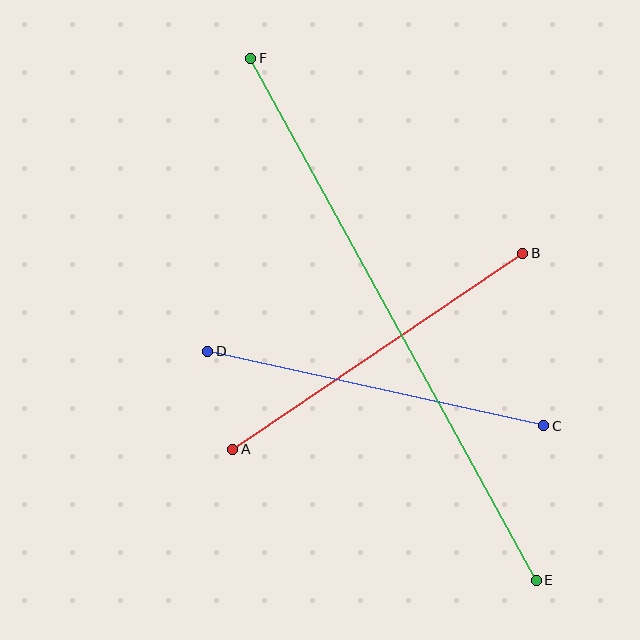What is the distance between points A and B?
The distance is approximately 350 pixels.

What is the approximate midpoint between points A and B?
The midpoint is at approximately (378, 351) pixels.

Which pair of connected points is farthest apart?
Points E and F are farthest apart.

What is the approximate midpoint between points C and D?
The midpoint is at approximately (376, 389) pixels.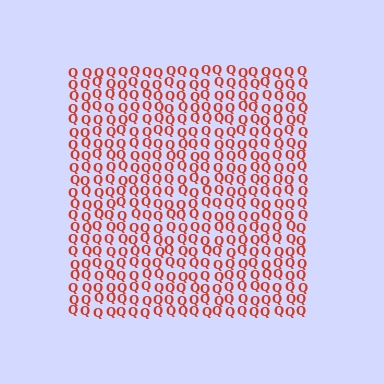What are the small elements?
The small elements are letter Q's.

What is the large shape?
The large shape is a square.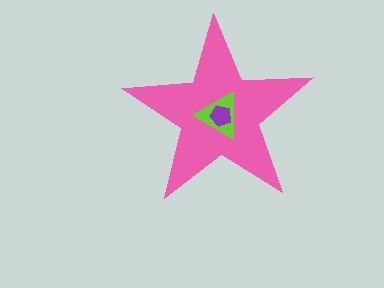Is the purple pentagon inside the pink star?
Yes.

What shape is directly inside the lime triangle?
The purple pentagon.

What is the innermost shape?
The purple pentagon.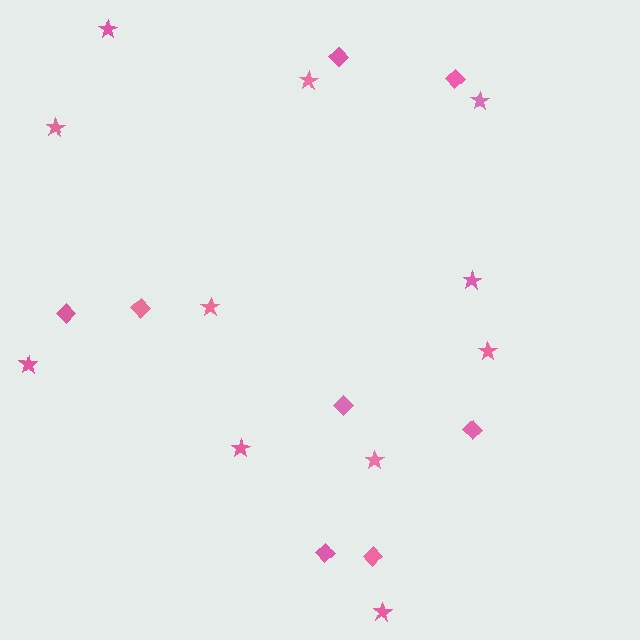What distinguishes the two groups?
There are 2 groups: one group of stars (11) and one group of diamonds (8).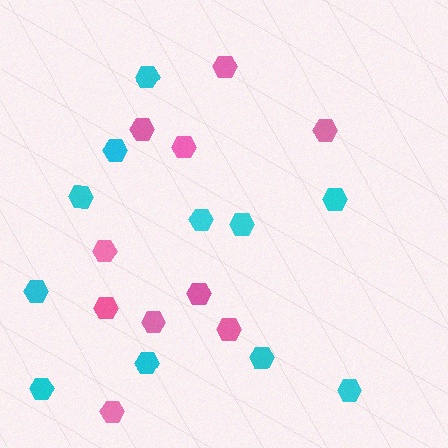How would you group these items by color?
There are 2 groups: one group of pink hexagons (10) and one group of cyan hexagons (11).